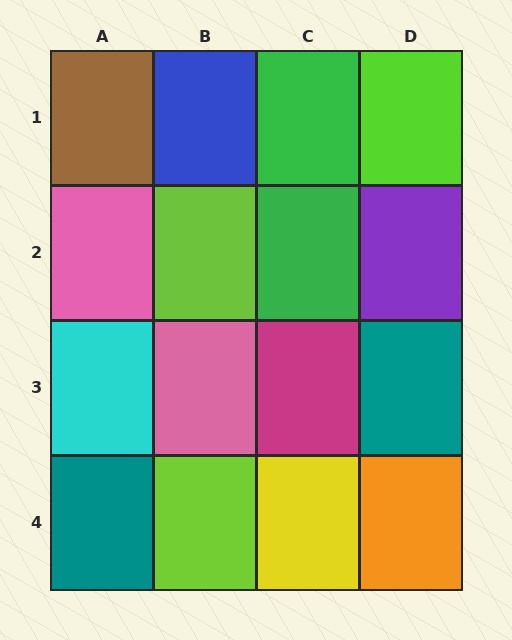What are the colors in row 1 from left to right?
Brown, blue, green, lime.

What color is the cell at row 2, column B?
Lime.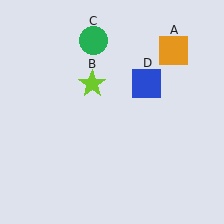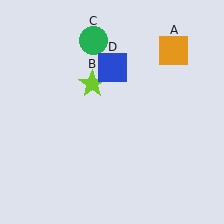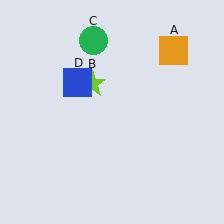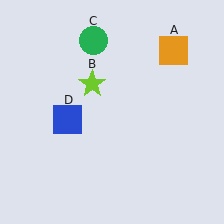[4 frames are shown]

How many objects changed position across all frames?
1 object changed position: blue square (object D).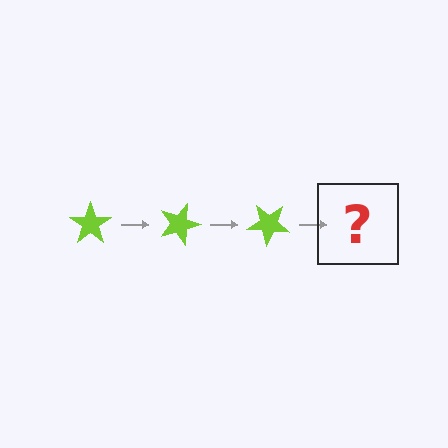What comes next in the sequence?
The next element should be a lime star rotated 60 degrees.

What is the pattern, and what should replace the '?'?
The pattern is that the star rotates 20 degrees each step. The '?' should be a lime star rotated 60 degrees.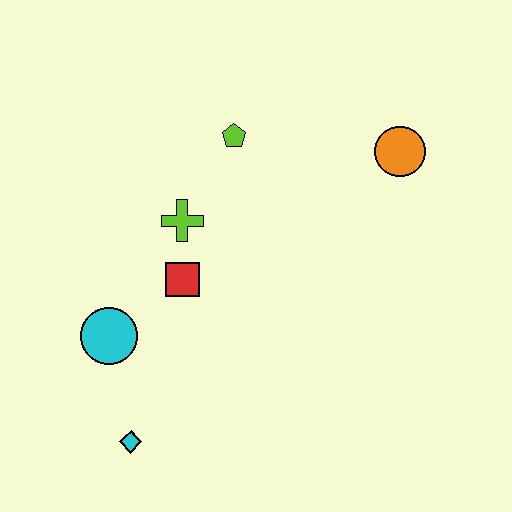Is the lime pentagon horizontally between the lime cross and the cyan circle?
No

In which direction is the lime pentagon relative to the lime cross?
The lime pentagon is above the lime cross.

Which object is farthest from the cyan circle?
The orange circle is farthest from the cyan circle.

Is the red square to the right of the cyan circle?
Yes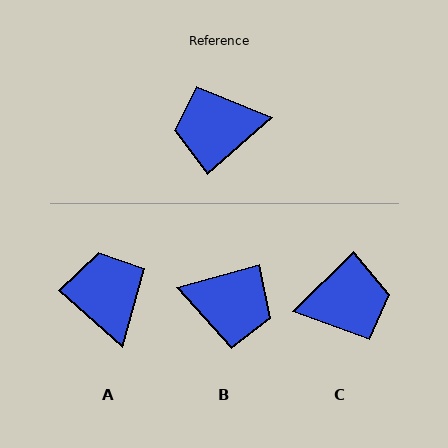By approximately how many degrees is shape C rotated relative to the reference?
Approximately 177 degrees clockwise.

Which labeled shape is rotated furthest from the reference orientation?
C, about 177 degrees away.